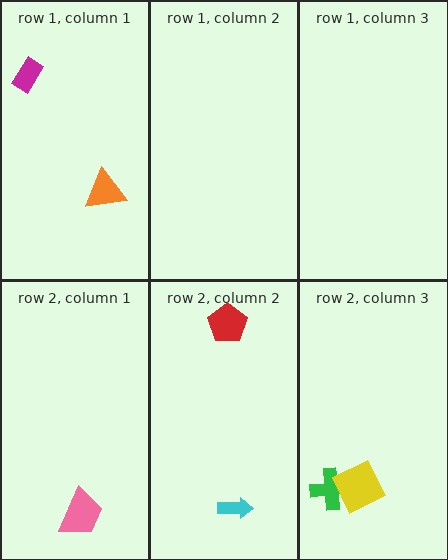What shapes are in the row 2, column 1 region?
The pink trapezoid.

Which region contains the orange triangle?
The row 1, column 1 region.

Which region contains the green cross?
The row 2, column 3 region.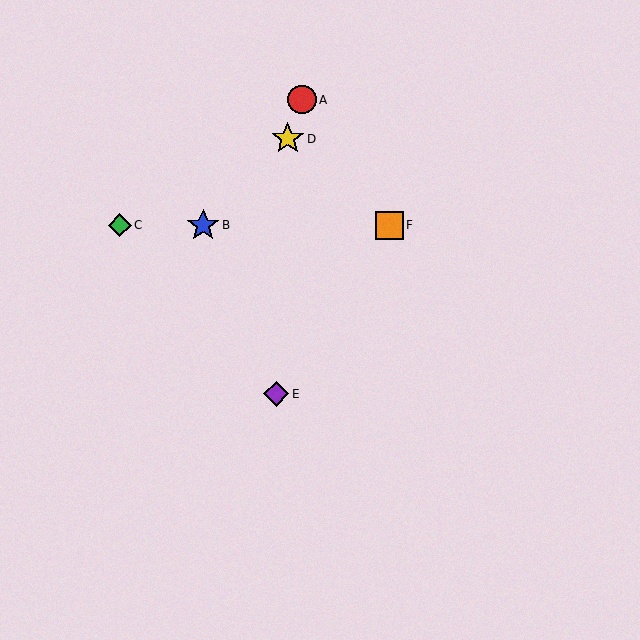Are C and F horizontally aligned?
Yes, both are at y≈225.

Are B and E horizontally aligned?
No, B is at y≈225 and E is at y≈394.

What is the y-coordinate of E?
Object E is at y≈394.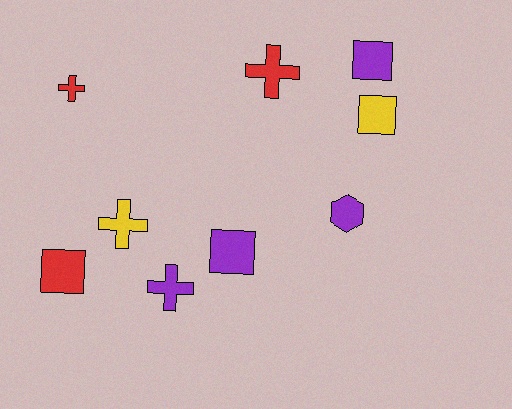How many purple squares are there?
There are 2 purple squares.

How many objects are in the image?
There are 9 objects.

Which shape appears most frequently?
Square, with 4 objects.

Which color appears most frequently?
Purple, with 4 objects.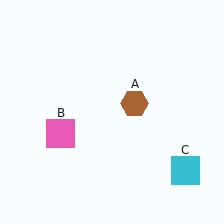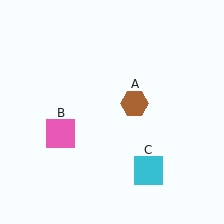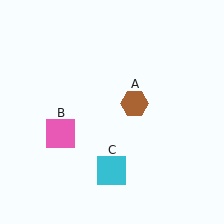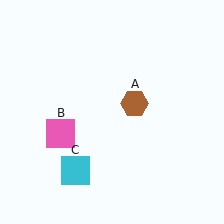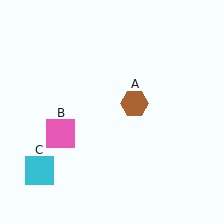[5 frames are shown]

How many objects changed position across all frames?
1 object changed position: cyan square (object C).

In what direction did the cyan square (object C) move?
The cyan square (object C) moved left.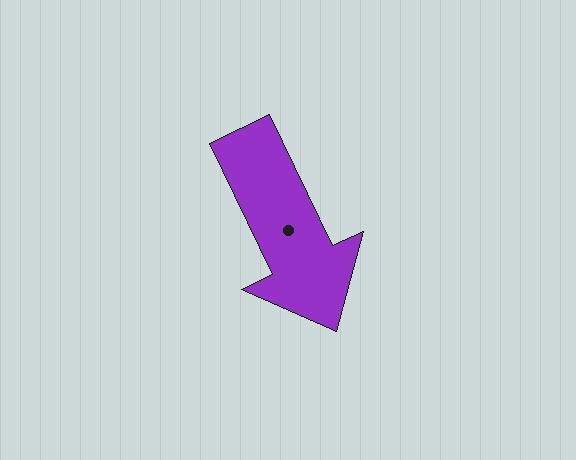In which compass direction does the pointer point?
Southeast.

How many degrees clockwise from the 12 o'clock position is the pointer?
Approximately 154 degrees.